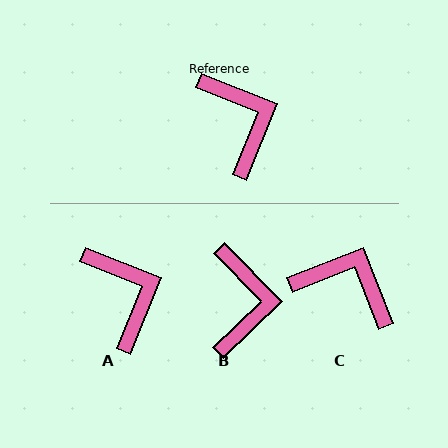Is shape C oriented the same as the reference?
No, it is off by about 44 degrees.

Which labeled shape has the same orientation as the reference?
A.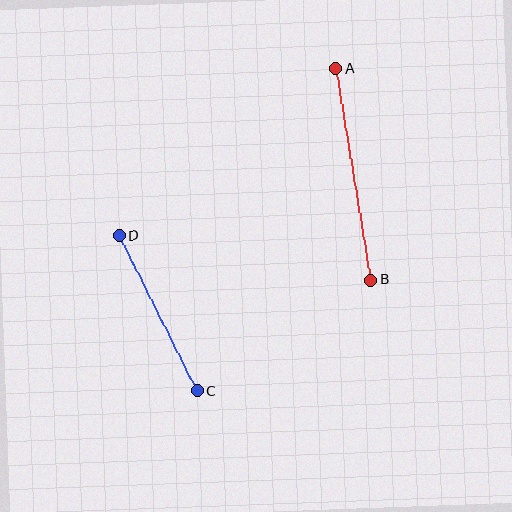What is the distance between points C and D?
The distance is approximately 173 pixels.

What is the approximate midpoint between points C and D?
The midpoint is at approximately (158, 313) pixels.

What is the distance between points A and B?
The distance is approximately 214 pixels.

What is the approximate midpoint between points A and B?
The midpoint is at approximately (353, 174) pixels.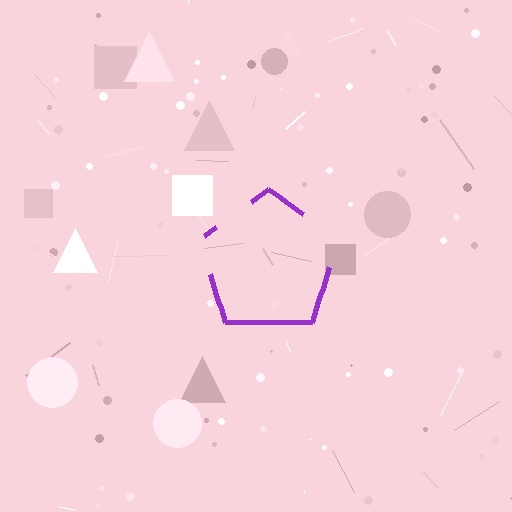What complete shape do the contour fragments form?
The contour fragments form a pentagon.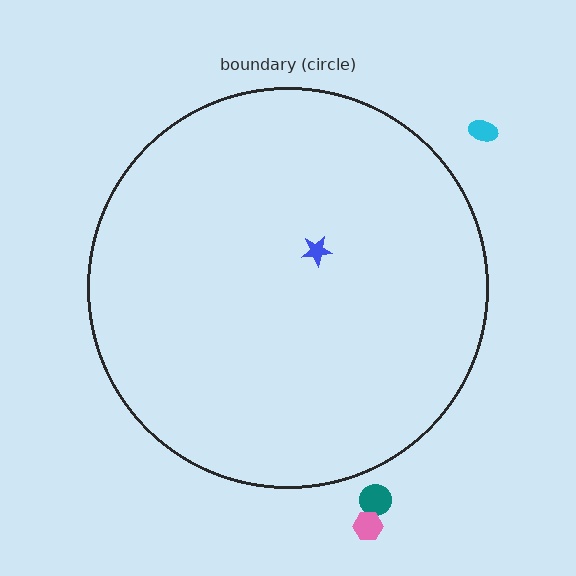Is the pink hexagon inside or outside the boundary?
Outside.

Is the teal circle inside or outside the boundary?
Outside.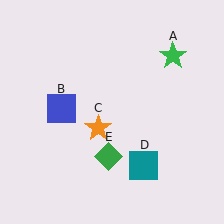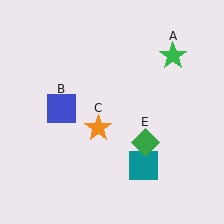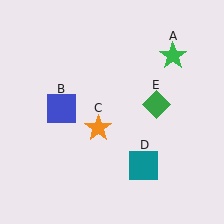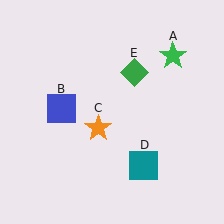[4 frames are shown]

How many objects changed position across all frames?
1 object changed position: green diamond (object E).